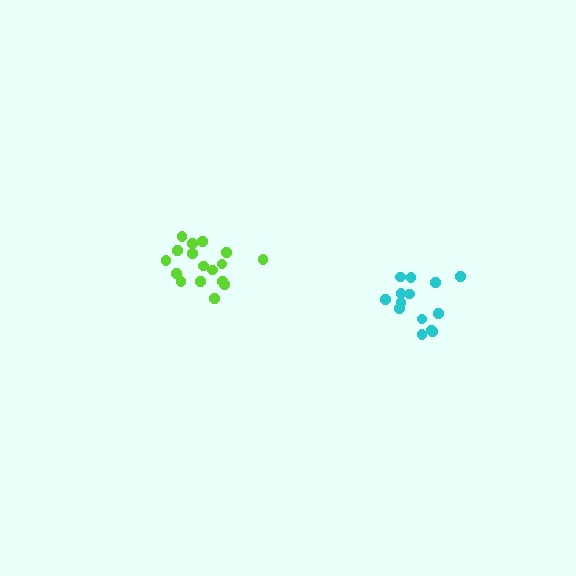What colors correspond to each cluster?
The clusters are colored: lime, cyan.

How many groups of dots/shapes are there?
There are 2 groups.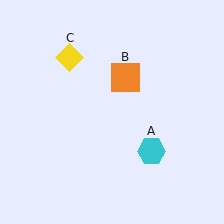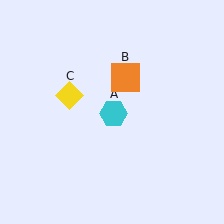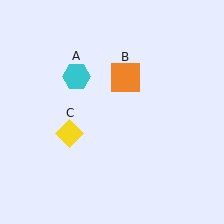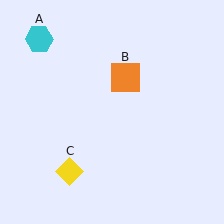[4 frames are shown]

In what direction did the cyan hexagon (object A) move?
The cyan hexagon (object A) moved up and to the left.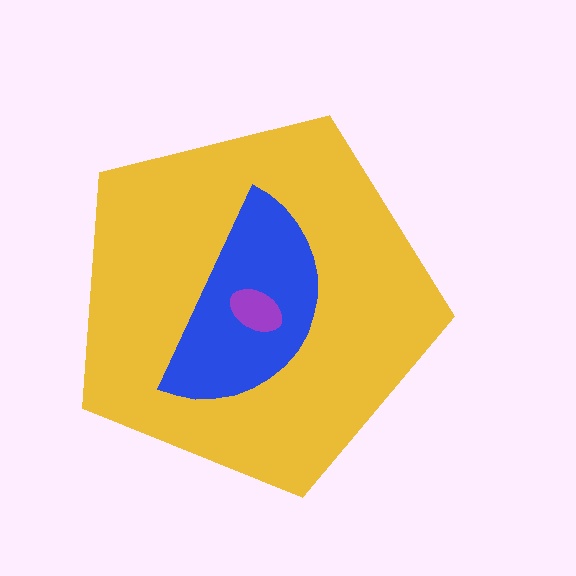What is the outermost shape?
The yellow pentagon.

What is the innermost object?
The purple ellipse.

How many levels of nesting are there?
3.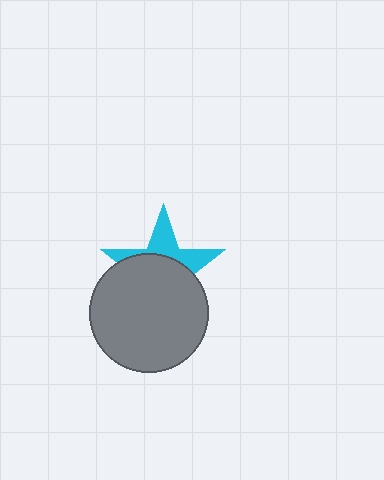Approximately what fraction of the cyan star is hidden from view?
Roughly 63% of the cyan star is hidden behind the gray circle.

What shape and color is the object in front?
The object in front is a gray circle.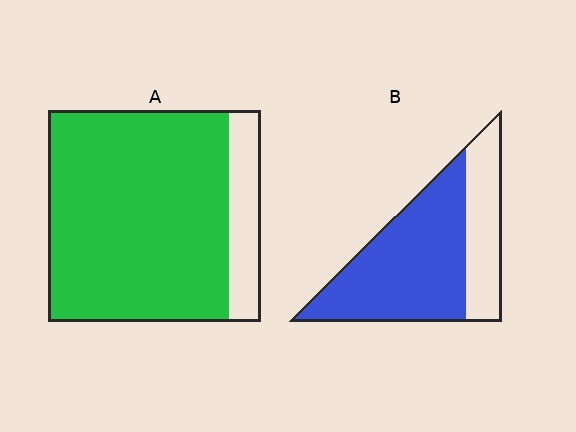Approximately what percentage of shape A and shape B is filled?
A is approximately 85% and B is approximately 70%.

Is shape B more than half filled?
Yes.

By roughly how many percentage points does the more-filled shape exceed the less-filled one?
By roughly 15 percentage points (A over B).